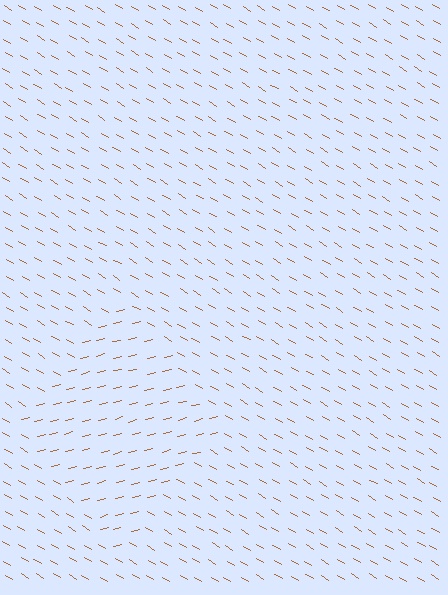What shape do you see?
I see a diamond.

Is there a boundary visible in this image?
Yes, there is a texture boundary formed by a change in line orientation.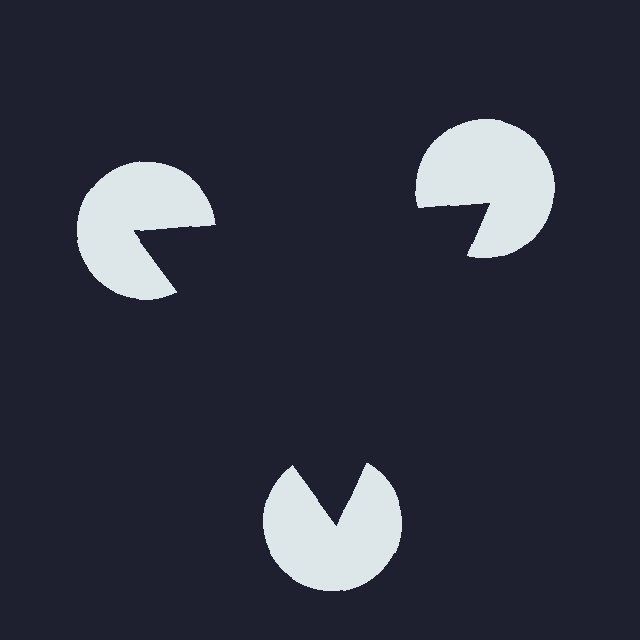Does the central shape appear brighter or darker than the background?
It typically appears slightly darker than the background, even though no actual brightness change is drawn.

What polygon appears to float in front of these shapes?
An illusory triangle — its edges are inferred from the aligned wedge cuts in the pac-man discs, not physically drawn.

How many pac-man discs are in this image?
There are 3 — one at each vertex of the illusory triangle.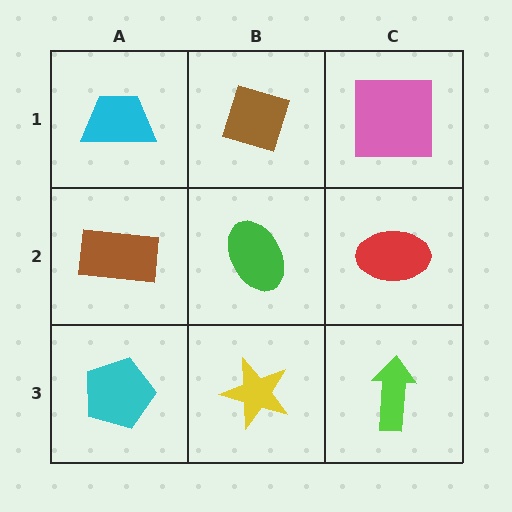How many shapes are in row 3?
3 shapes.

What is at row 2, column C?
A red ellipse.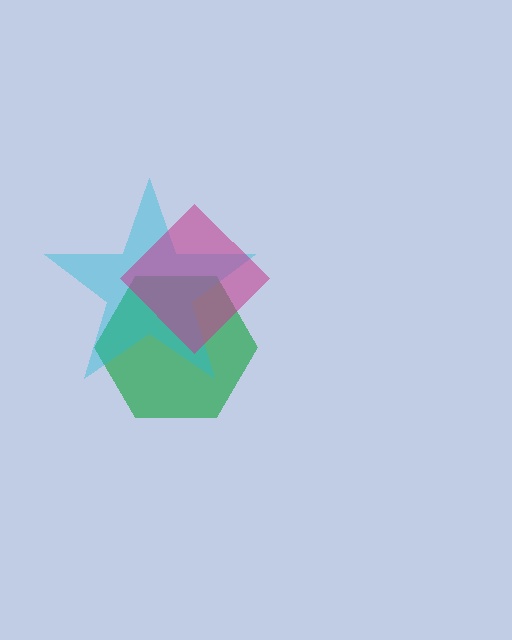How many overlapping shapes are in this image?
There are 3 overlapping shapes in the image.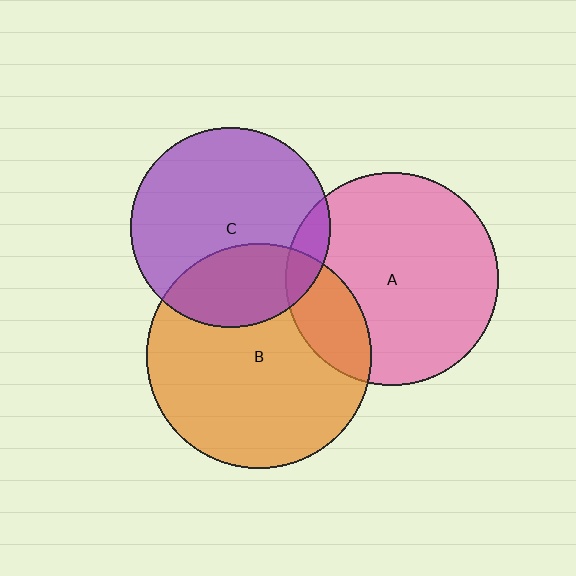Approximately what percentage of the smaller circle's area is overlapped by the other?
Approximately 20%.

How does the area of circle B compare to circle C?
Approximately 1.3 times.